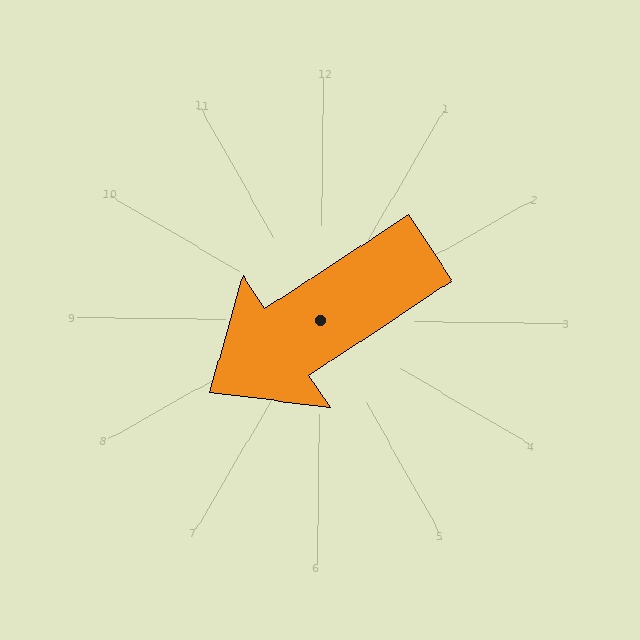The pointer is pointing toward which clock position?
Roughly 8 o'clock.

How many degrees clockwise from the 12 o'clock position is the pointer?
Approximately 236 degrees.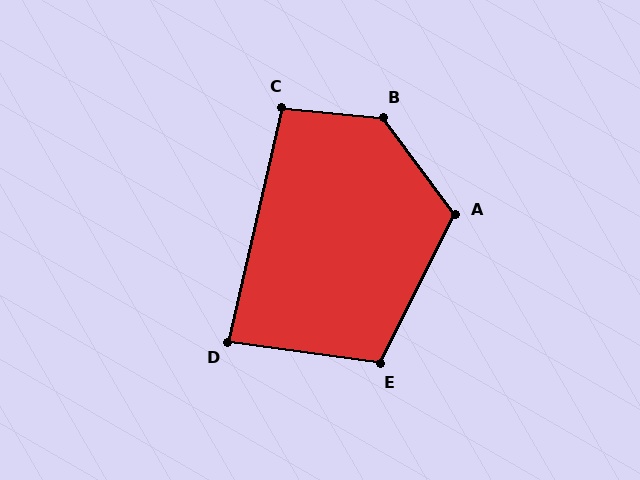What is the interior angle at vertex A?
Approximately 117 degrees (obtuse).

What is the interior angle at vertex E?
Approximately 109 degrees (obtuse).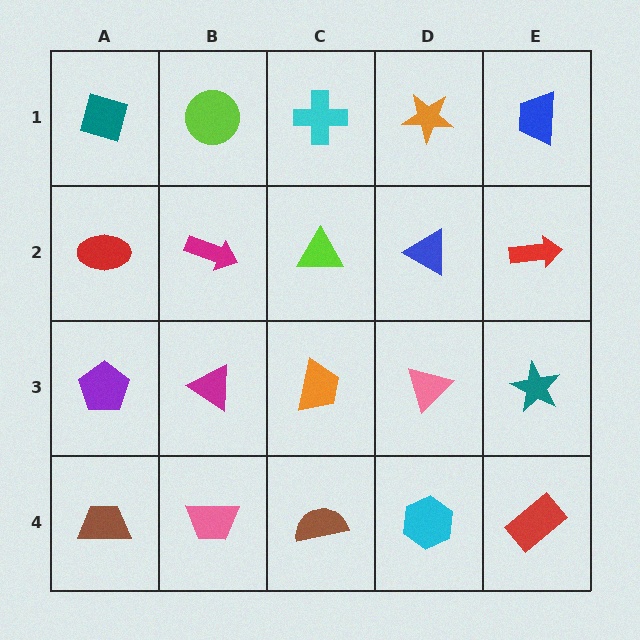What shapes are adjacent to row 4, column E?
A teal star (row 3, column E), a cyan hexagon (row 4, column D).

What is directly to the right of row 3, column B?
An orange trapezoid.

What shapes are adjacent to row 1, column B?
A magenta arrow (row 2, column B), a teal diamond (row 1, column A), a cyan cross (row 1, column C).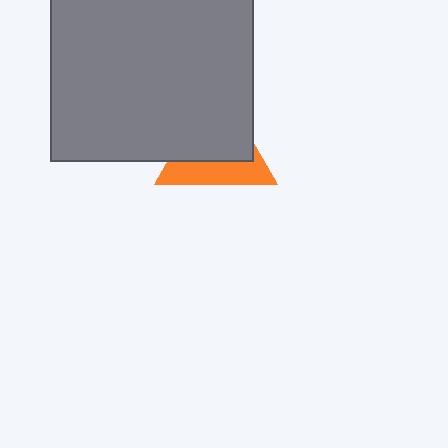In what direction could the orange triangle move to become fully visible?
The orange triangle could move toward the lower-right. That would shift it out from behind the gray square entirely.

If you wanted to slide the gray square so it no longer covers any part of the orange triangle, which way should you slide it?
Slide it toward the upper-left — that is the most direct way to separate the two shapes.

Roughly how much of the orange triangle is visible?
A small part of it is visible (roughly 41%).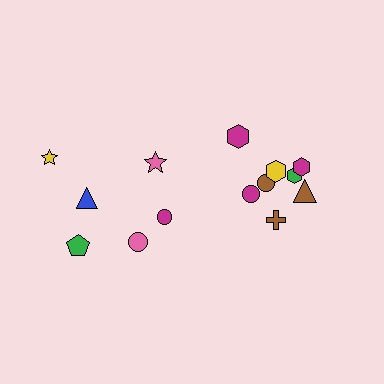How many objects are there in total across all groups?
There are 14 objects.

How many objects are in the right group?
There are 8 objects.